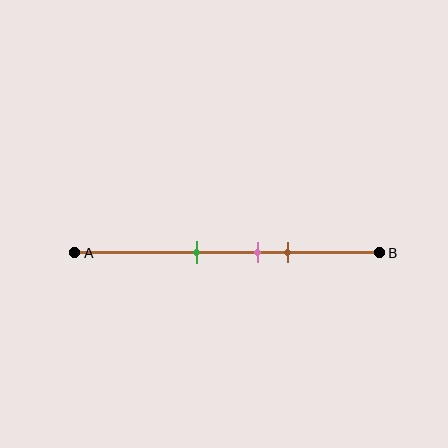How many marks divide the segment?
There are 3 marks dividing the segment.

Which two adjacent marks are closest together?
The pink and brown marks are the closest adjacent pair.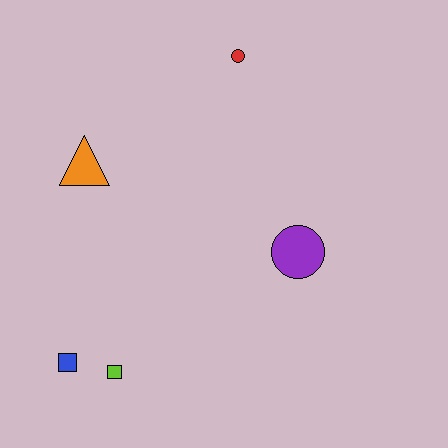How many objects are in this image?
There are 5 objects.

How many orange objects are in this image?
There is 1 orange object.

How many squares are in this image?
There are 2 squares.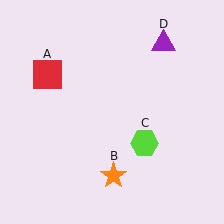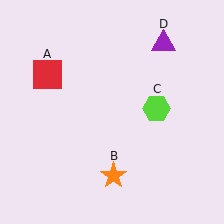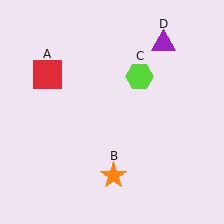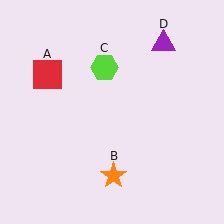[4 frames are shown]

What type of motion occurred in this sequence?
The lime hexagon (object C) rotated counterclockwise around the center of the scene.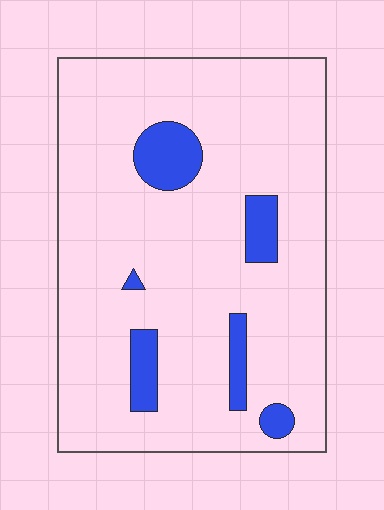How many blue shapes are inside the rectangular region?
6.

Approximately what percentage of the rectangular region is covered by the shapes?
Approximately 10%.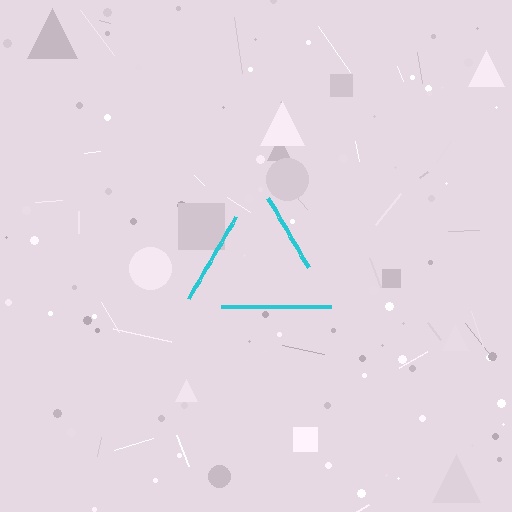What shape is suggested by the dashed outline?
The dashed outline suggests a triangle.